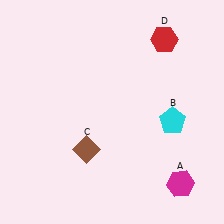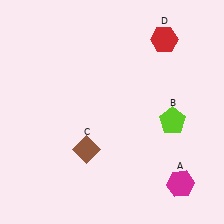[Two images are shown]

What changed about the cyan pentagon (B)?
In Image 1, B is cyan. In Image 2, it changed to lime.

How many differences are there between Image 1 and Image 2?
There is 1 difference between the two images.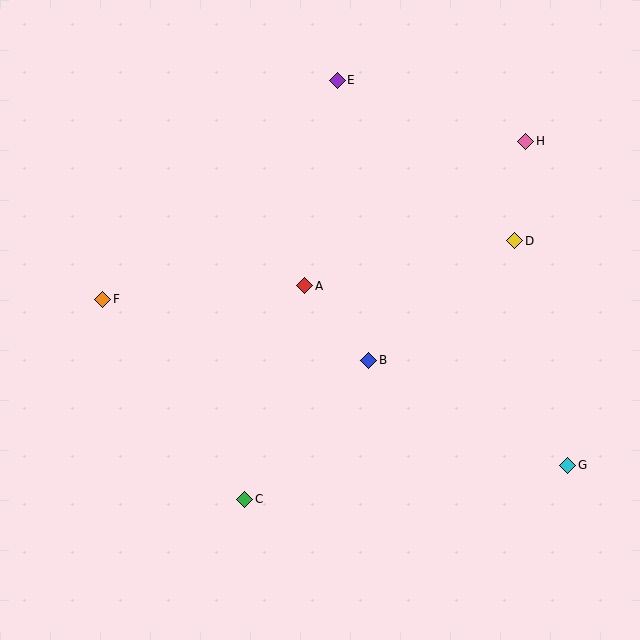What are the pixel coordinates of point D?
Point D is at (515, 241).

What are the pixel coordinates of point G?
Point G is at (568, 465).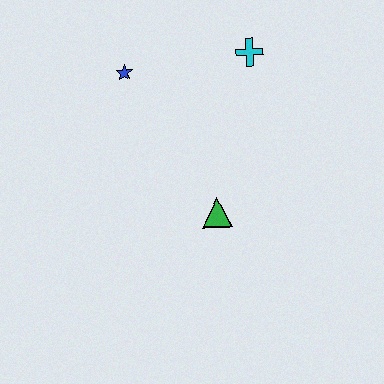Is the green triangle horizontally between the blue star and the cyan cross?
Yes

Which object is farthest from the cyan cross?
The green triangle is farthest from the cyan cross.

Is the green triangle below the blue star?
Yes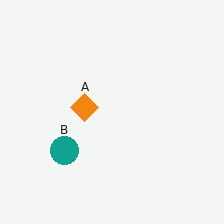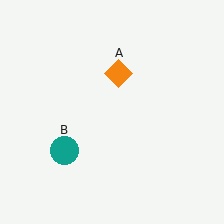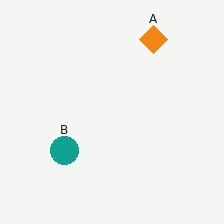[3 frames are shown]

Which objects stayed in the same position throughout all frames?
Teal circle (object B) remained stationary.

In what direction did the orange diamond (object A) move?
The orange diamond (object A) moved up and to the right.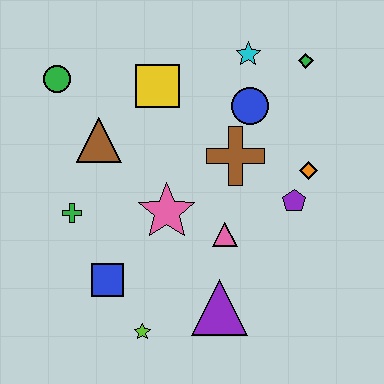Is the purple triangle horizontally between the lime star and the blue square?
No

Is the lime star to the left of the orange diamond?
Yes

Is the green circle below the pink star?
No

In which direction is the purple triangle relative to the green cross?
The purple triangle is to the right of the green cross.